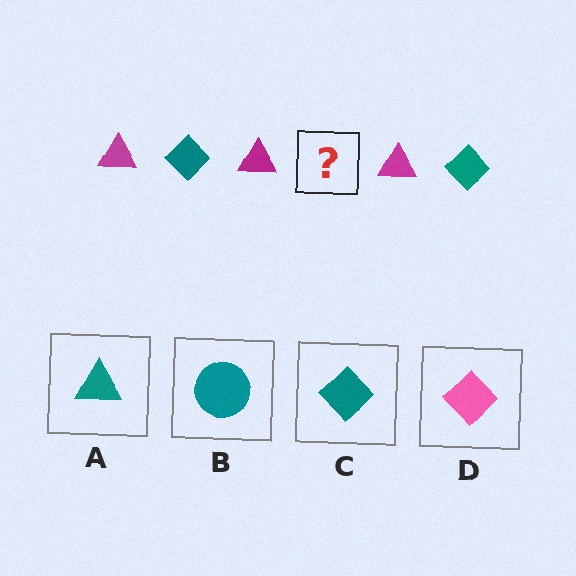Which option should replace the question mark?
Option C.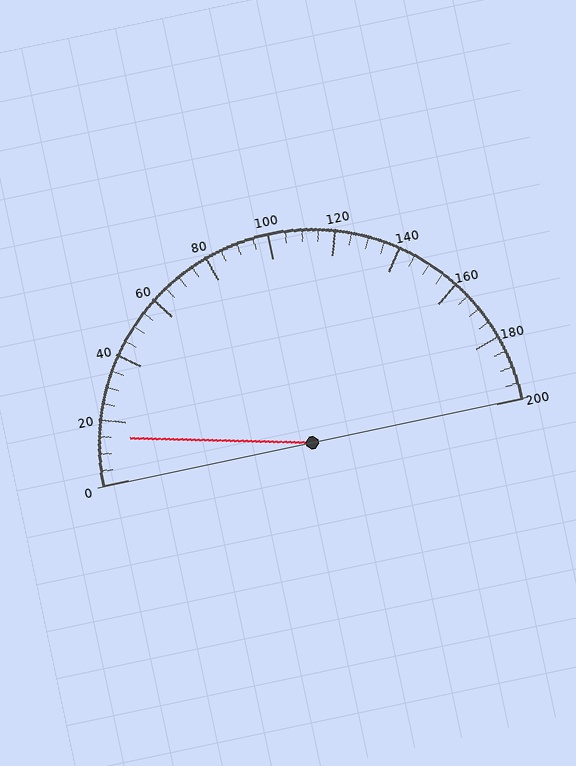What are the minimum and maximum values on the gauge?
The gauge ranges from 0 to 200.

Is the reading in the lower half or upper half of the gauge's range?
The reading is in the lower half of the range (0 to 200).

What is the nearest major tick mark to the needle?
The nearest major tick mark is 20.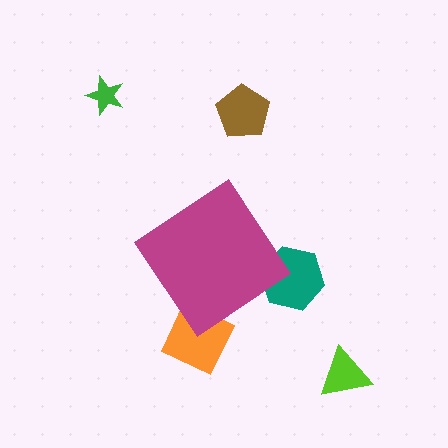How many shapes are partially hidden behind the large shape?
2 shapes are partially hidden.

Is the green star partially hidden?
No, the green star is fully visible.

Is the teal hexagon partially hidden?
Yes, the teal hexagon is partially hidden behind the magenta diamond.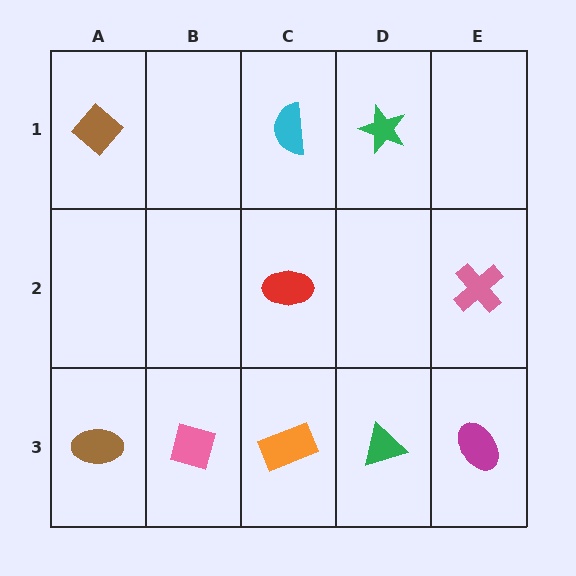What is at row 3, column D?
A green triangle.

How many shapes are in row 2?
2 shapes.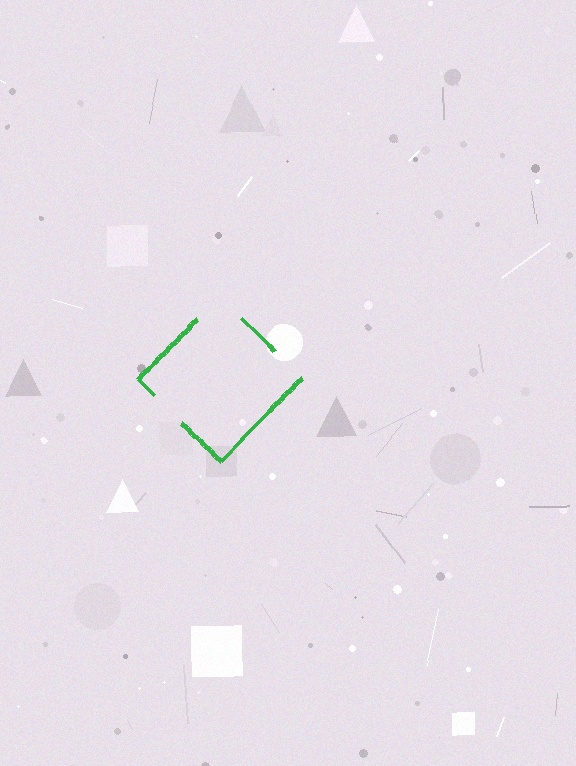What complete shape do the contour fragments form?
The contour fragments form a diamond.